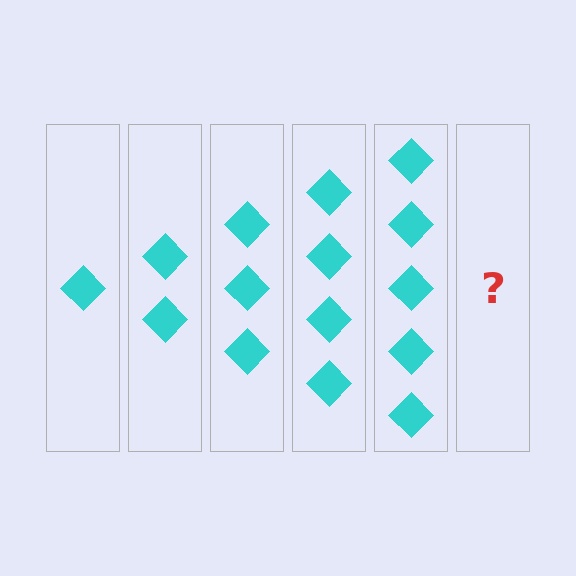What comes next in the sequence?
The next element should be 6 diamonds.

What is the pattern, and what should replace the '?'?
The pattern is that each step adds one more diamond. The '?' should be 6 diamonds.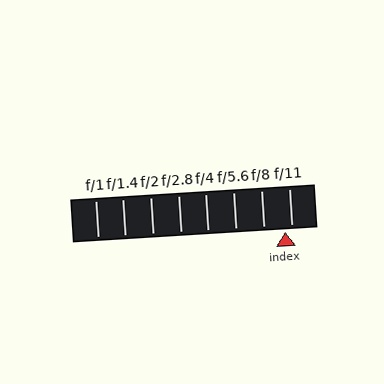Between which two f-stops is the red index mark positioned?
The index mark is between f/8 and f/11.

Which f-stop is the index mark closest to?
The index mark is closest to f/11.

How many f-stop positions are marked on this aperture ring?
There are 8 f-stop positions marked.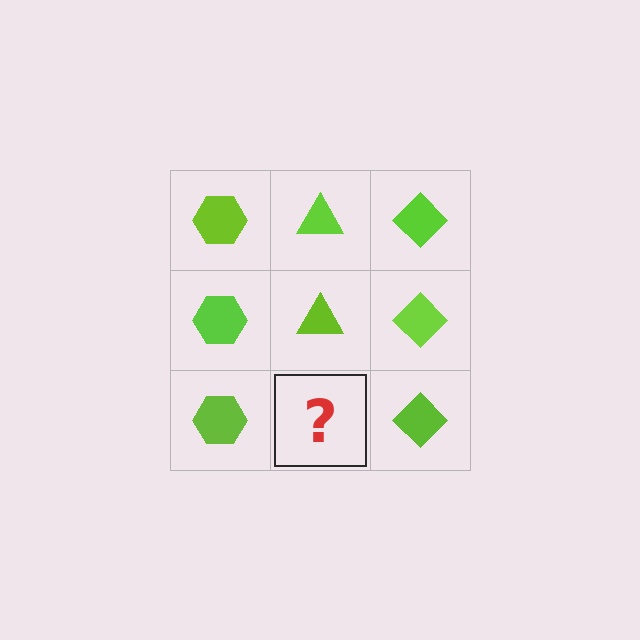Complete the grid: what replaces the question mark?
The question mark should be replaced with a lime triangle.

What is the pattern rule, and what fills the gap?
The rule is that each column has a consistent shape. The gap should be filled with a lime triangle.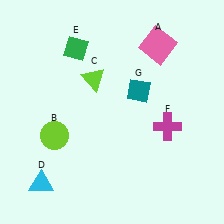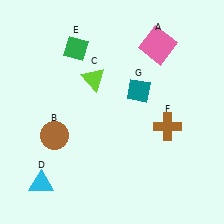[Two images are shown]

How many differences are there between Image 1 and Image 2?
There are 2 differences between the two images.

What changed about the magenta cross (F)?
In Image 1, F is magenta. In Image 2, it changed to brown.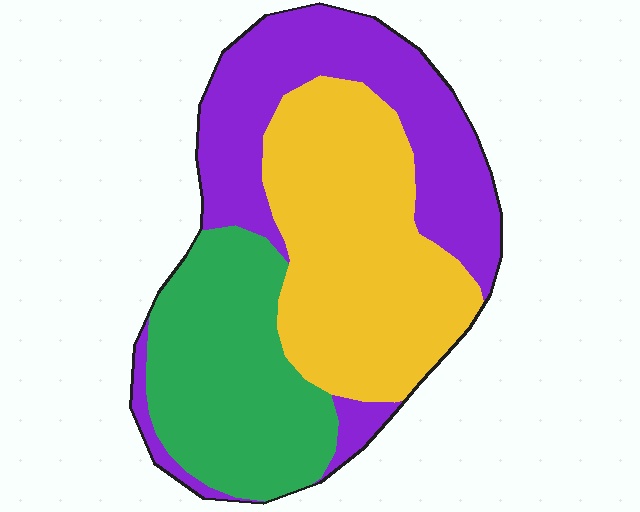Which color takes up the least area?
Green, at roughly 30%.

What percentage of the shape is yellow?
Yellow covers around 35% of the shape.